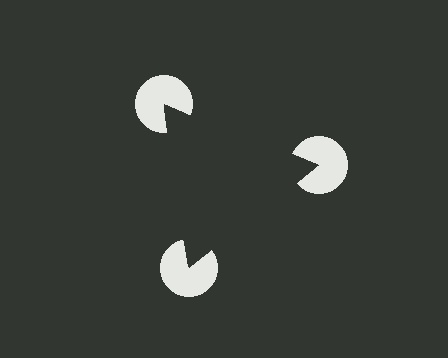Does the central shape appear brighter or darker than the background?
It typically appears slightly darker than the background, even though no actual brightness change is drawn.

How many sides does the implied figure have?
3 sides.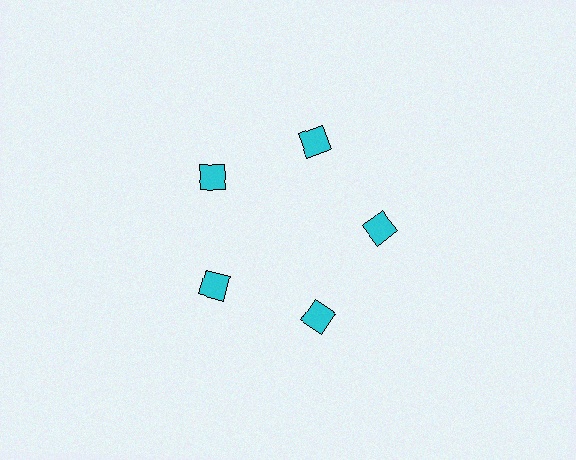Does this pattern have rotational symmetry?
Yes, this pattern has 5-fold rotational symmetry. It looks the same after rotating 72 degrees around the center.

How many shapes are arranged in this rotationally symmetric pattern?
There are 5 shapes, arranged in 5 groups of 1.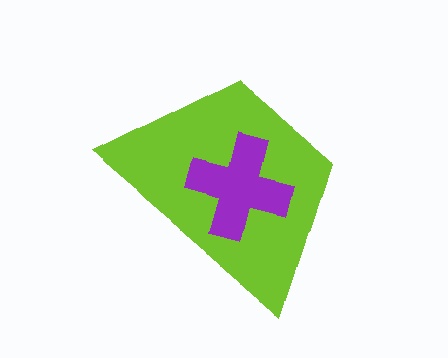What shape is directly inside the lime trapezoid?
The purple cross.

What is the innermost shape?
The purple cross.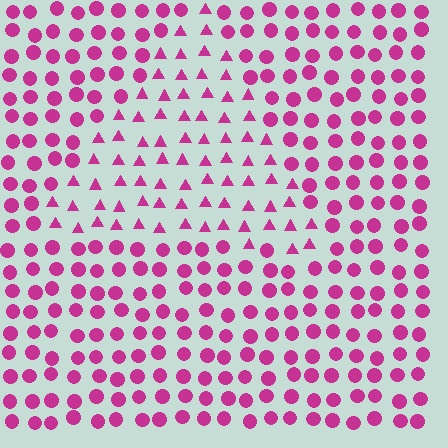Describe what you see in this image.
The image is filled with small magenta elements arranged in a uniform grid. A triangle-shaped region contains triangles, while the surrounding area contains circles. The boundary is defined purely by the change in element shape.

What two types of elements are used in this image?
The image uses triangles inside the triangle region and circles outside it.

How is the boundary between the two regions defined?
The boundary is defined by a change in element shape: triangles inside vs. circles outside. All elements share the same color and spacing.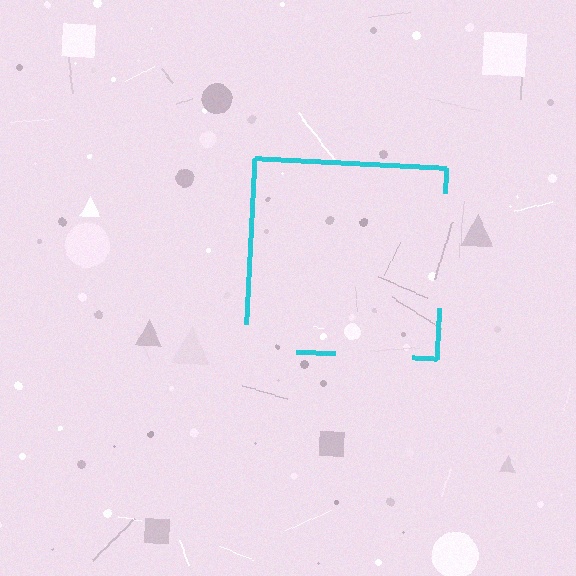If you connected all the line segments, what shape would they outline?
They would outline a square.